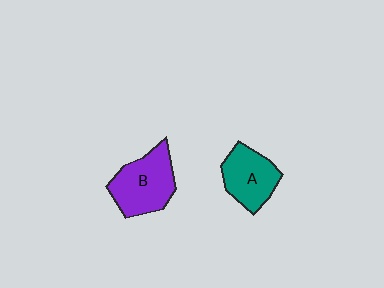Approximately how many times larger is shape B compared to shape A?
Approximately 1.2 times.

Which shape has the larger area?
Shape B (purple).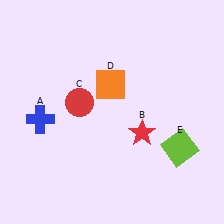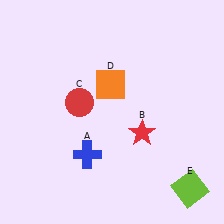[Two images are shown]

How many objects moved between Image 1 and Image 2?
2 objects moved between the two images.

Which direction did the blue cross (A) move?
The blue cross (A) moved right.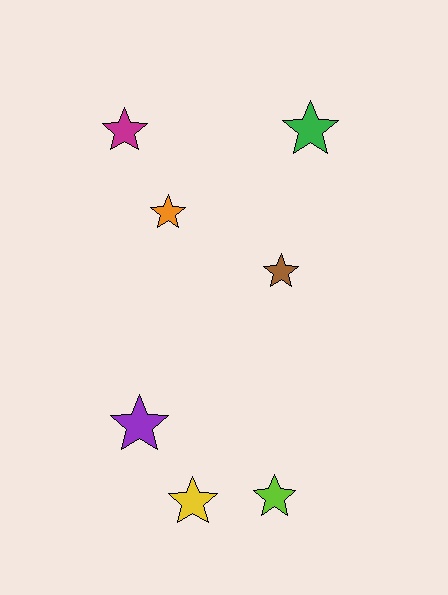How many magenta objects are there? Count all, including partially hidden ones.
There is 1 magenta object.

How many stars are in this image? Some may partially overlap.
There are 7 stars.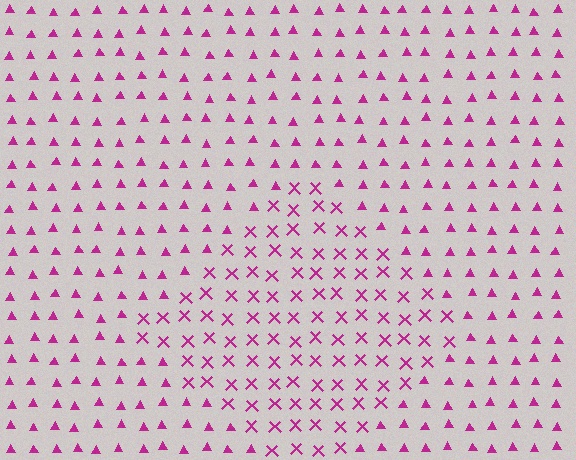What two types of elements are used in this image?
The image uses X marks inside the diamond region and triangles outside it.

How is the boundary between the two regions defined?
The boundary is defined by a change in element shape: X marks inside vs. triangles outside. All elements share the same color and spacing.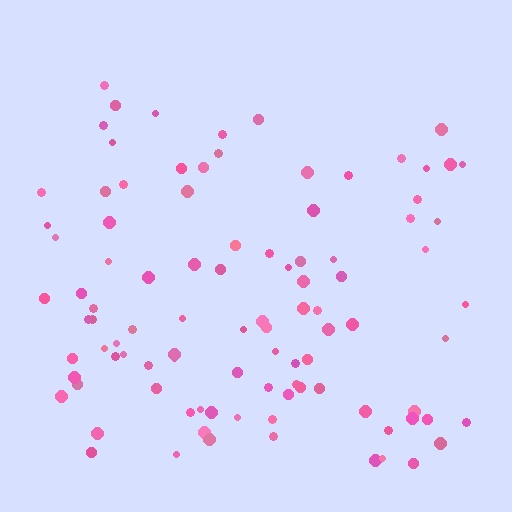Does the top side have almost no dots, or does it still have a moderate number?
Still a moderate number, just noticeably fewer than the bottom.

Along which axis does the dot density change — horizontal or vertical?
Vertical.